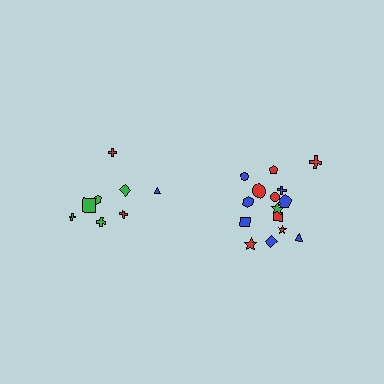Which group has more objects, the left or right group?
The right group.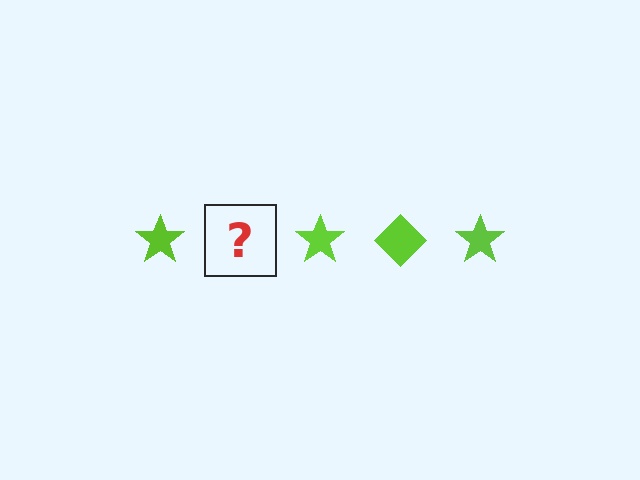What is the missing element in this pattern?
The missing element is a lime diamond.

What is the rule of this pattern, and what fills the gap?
The rule is that the pattern cycles through star, diamond shapes in lime. The gap should be filled with a lime diamond.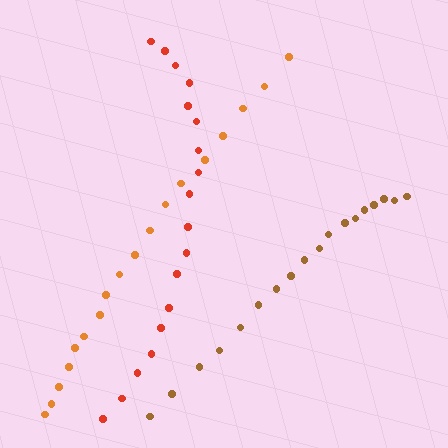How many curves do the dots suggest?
There are 3 distinct paths.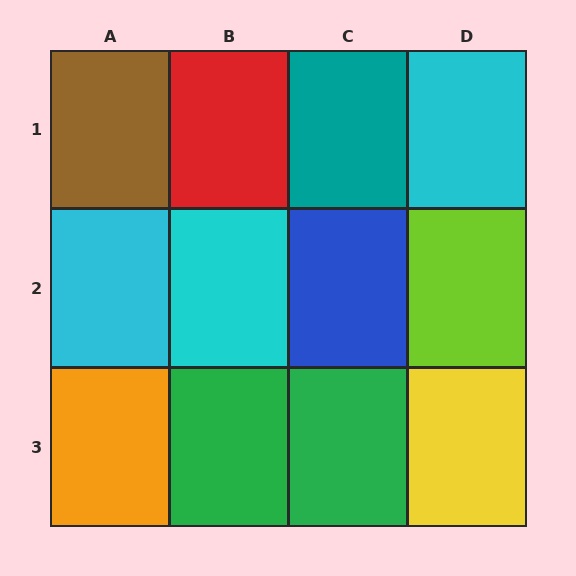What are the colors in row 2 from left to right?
Cyan, cyan, blue, lime.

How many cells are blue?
1 cell is blue.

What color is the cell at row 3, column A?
Orange.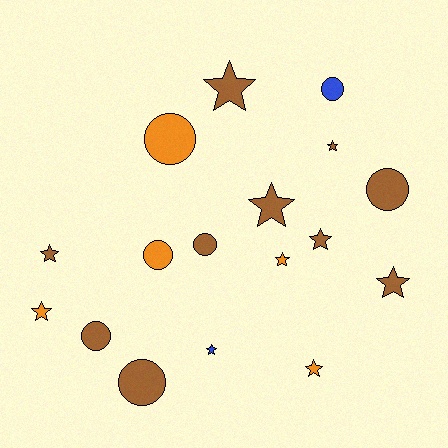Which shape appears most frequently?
Star, with 10 objects.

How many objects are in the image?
There are 17 objects.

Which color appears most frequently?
Brown, with 10 objects.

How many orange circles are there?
There are 2 orange circles.